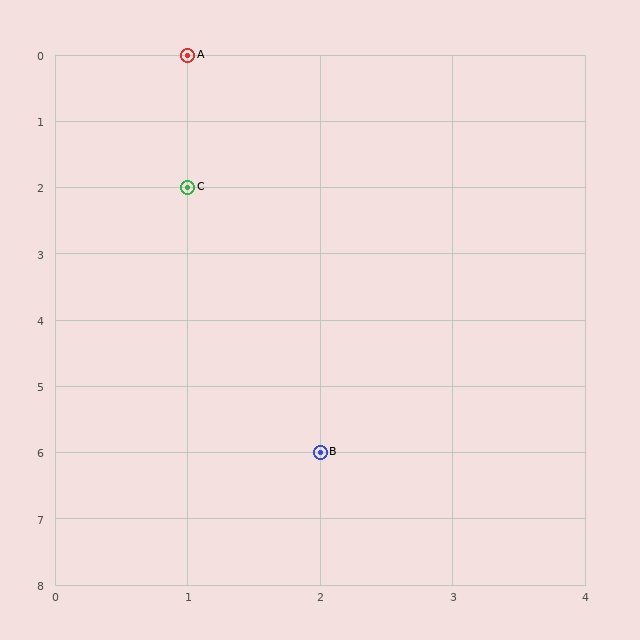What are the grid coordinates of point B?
Point B is at grid coordinates (2, 6).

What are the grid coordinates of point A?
Point A is at grid coordinates (1, 0).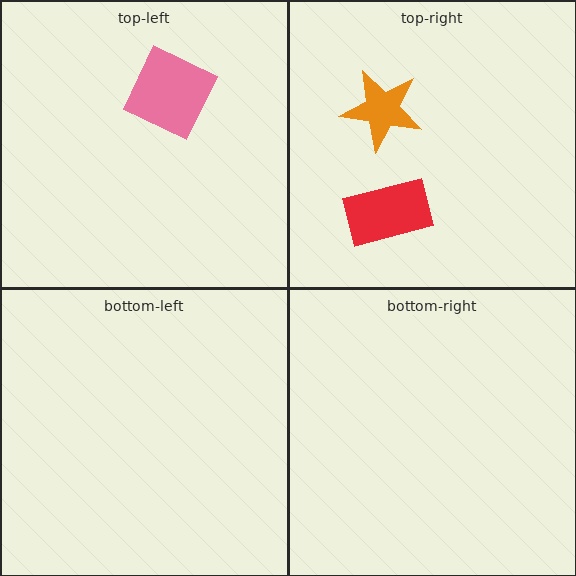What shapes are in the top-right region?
The orange star, the red rectangle.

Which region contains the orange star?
The top-right region.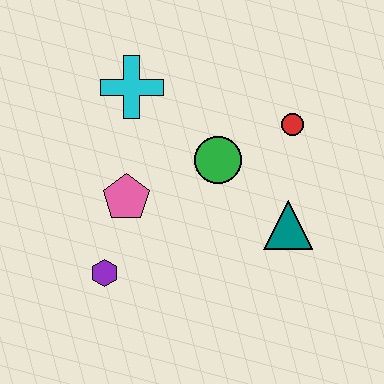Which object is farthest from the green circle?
The purple hexagon is farthest from the green circle.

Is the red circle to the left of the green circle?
No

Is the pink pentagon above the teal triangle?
Yes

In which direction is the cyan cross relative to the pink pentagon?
The cyan cross is above the pink pentagon.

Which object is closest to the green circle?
The red circle is closest to the green circle.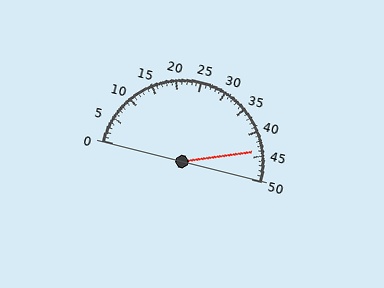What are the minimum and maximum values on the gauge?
The gauge ranges from 0 to 50.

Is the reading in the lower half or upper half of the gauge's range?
The reading is in the upper half of the range (0 to 50).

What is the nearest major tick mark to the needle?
The nearest major tick mark is 45.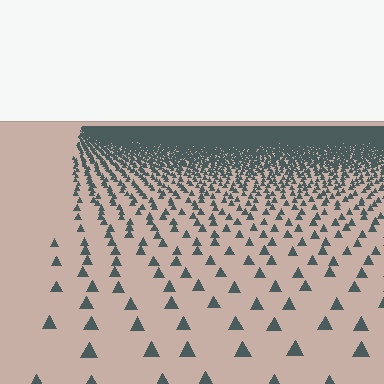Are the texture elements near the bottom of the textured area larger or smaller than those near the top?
Larger. Near the bottom, elements are closer to the viewer and appear at a bigger on-screen size.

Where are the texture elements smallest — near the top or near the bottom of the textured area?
Near the top.